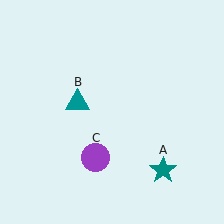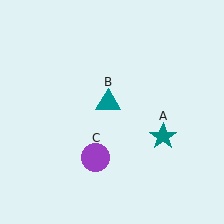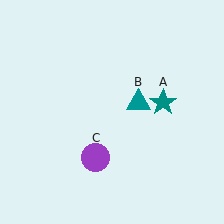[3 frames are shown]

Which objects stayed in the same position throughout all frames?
Purple circle (object C) remained stationary.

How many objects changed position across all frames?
2 objects changed position: teal star (object A), teal triangle (object B).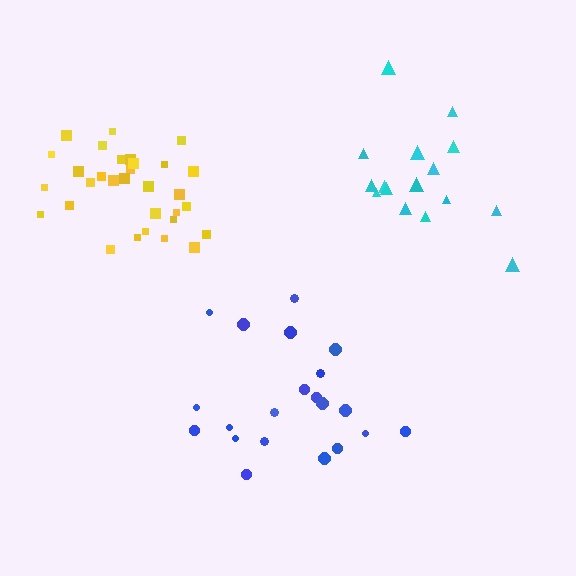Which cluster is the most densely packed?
Yellow.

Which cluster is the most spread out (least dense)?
Blue.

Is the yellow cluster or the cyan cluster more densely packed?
Yellow.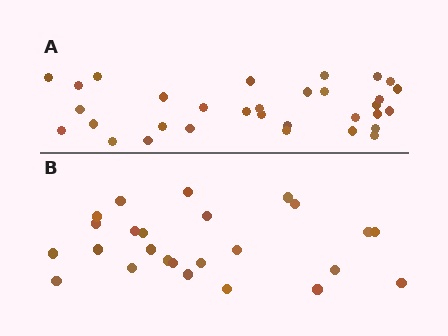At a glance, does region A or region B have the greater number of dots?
Region A (the top region) has more dots.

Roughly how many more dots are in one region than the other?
Region A has roughly 8 or so more dots than region B.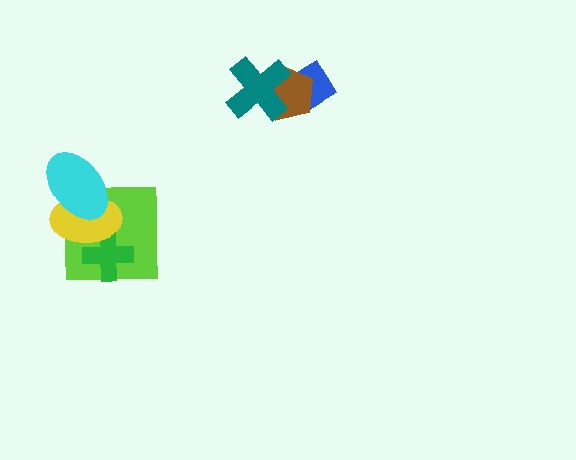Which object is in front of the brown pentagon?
The teal cross is in front of the brown pentagon.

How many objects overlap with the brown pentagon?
2 objects overlap with the brown pentagon.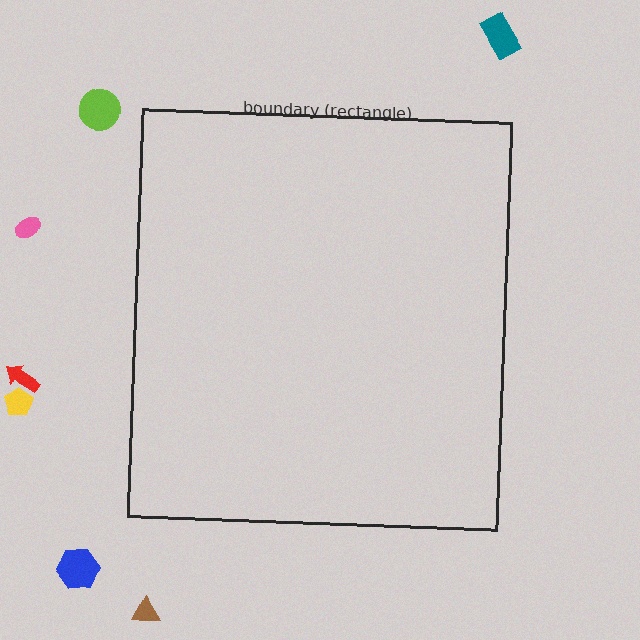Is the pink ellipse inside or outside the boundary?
Outside.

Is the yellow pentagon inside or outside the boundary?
Outside.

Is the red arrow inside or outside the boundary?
Outside.